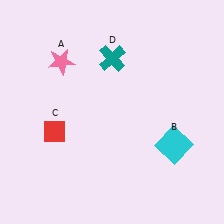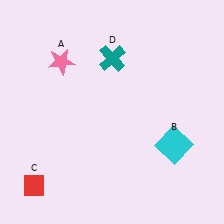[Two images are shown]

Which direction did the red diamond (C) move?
The red diamond (C) moved down.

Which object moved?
The red diamond (C) moved down.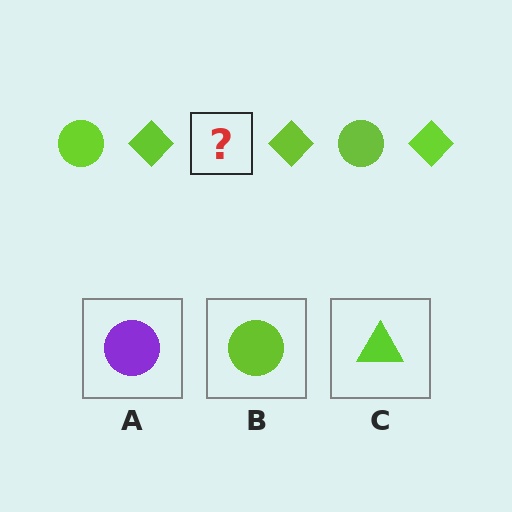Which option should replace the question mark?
Option B.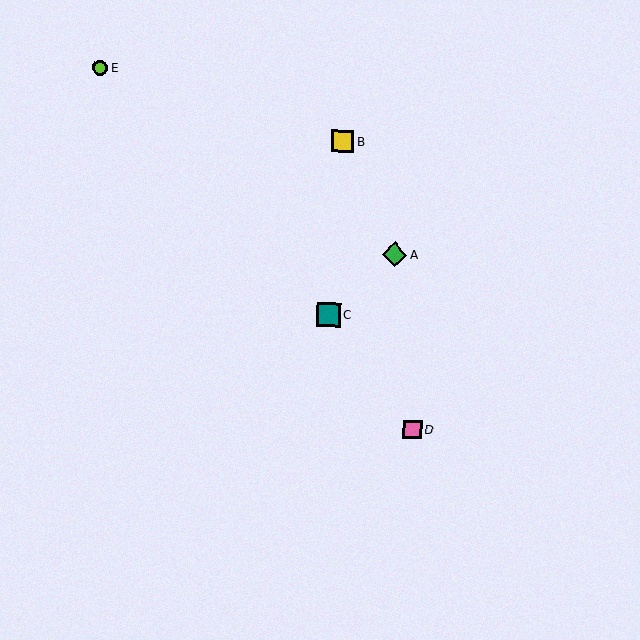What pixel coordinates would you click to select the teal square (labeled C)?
Click at (329, 315) to select the teal square C.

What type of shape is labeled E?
Shape E is a lime circle.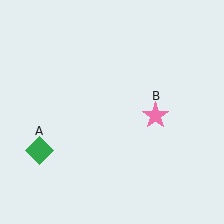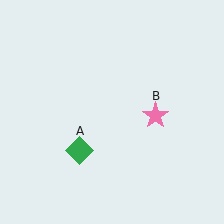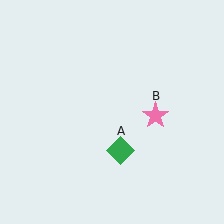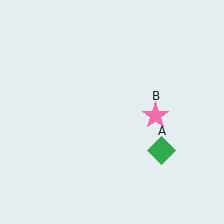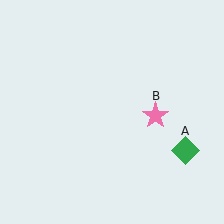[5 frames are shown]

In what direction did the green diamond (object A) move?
The green diamond (object A) moved right.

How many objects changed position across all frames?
1 object changed position: green diamond (object A).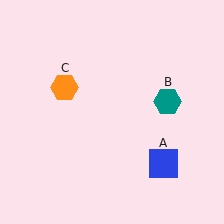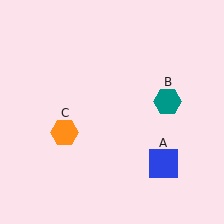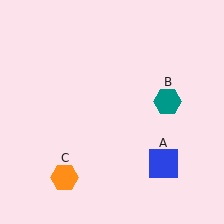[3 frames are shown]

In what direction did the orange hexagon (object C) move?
The orange hexagon (object C) moved down.